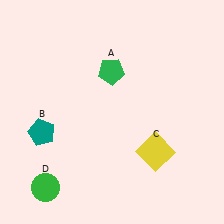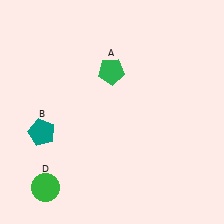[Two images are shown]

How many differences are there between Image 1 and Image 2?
There is 1 difference between the two images.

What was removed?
The yellow square (C) was removed in Image 2.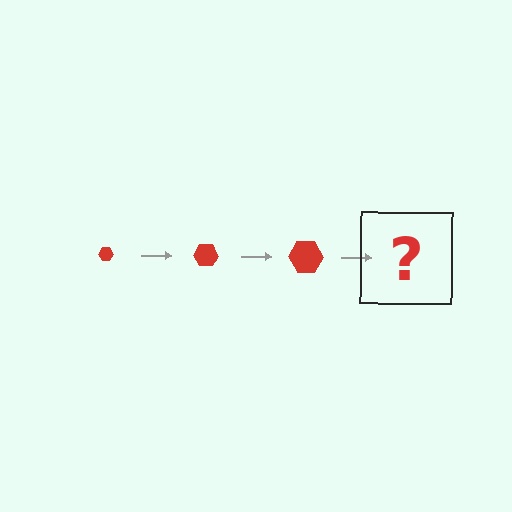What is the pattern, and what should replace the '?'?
The pattern is that the hexagon gets progressively larger each step. The '?' should be a red hexagon, larger than the previous one.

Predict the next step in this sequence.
The next step is a red hexagon, larger than the previous one.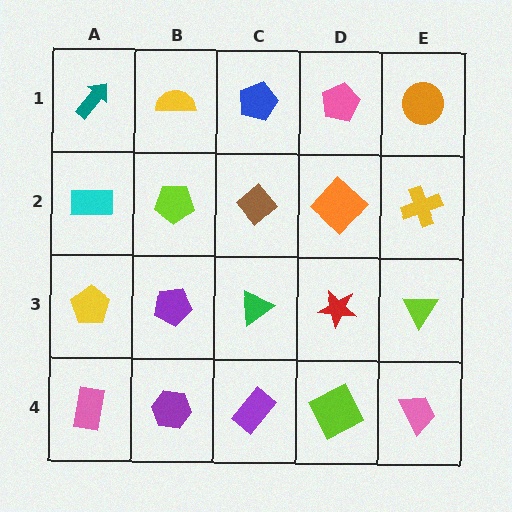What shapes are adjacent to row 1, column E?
A yellow cross (row 2, column E), a pink pentagon (row 1, column D).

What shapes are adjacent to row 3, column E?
A yellow cross (row 2, column E), a pink trapezoid (row 4, column E), a red star (row 3, column D).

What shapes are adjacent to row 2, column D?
A pink pentagon (row 1, column D), a red star (row 3, column D), a brown diamond (row 2, column C), a yellow cross (row 2, column E).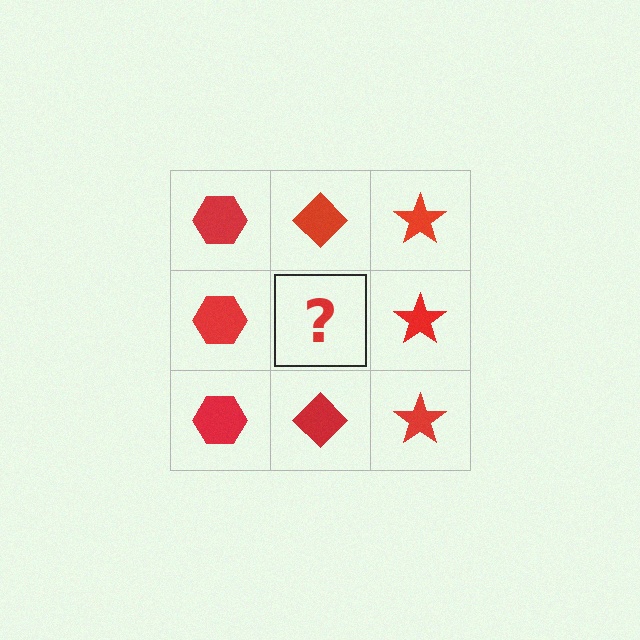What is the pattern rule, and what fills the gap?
The rule is that each column has a consistent shape. The gap should be filled with a red diamond.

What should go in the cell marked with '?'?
The missing cell should contain a red diamond.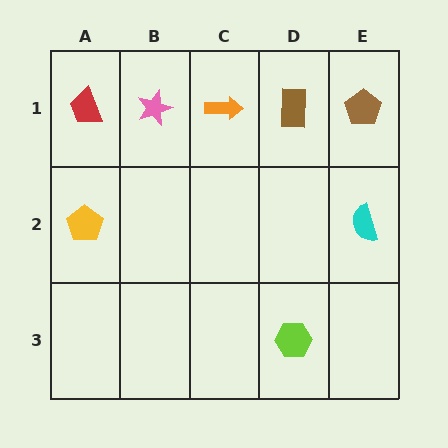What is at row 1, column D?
A brown rectangle.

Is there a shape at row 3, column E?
No, that cell is empty.